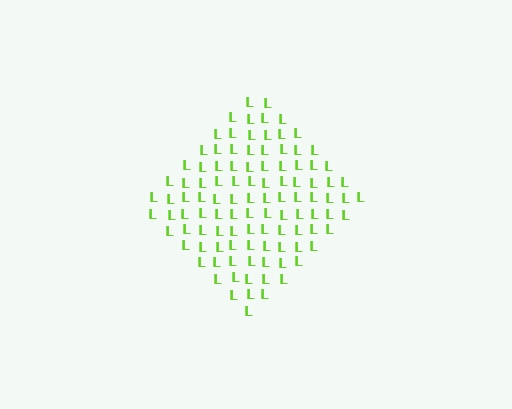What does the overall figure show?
The overall figure shows a diamond.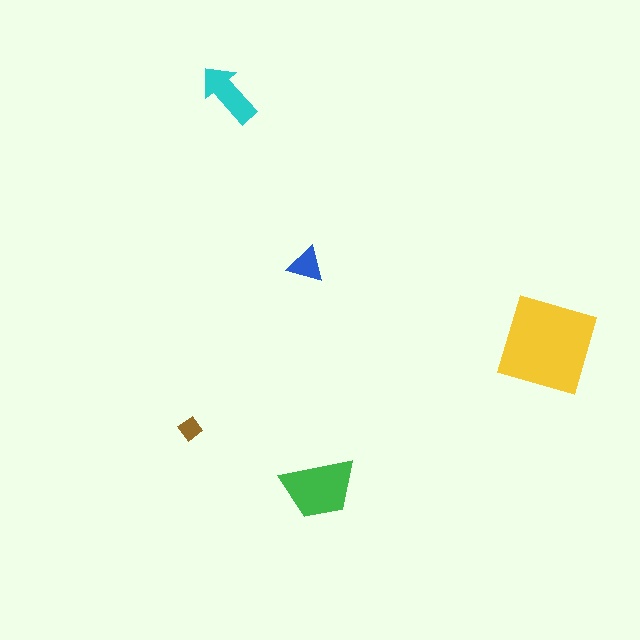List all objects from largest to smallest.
The yellow square, the green trapezoid, the cyan arrow, the blue triangle, the brown diamond.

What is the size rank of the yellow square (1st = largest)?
1st.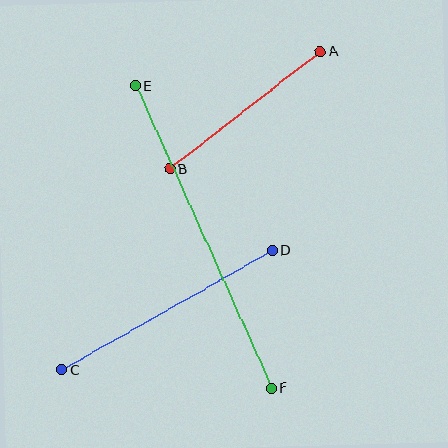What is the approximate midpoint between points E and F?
The midpoint is at approximately (204, 237) pixels.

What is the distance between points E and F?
The distance is approximately 331 pixels.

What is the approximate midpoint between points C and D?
The midpoint is at approximately (167, 310) pixels.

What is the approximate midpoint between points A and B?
The midpoint is at approximately (245, 110) pixels.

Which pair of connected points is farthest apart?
Points E and F are farthest apart.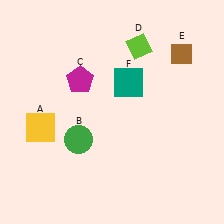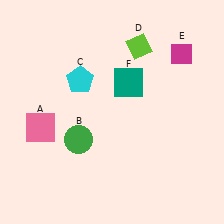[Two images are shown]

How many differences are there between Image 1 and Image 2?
There are 3 differences between the two images.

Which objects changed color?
A changed from yellow to pink. C changed from magenta to cyan. E changed from brown to magenta.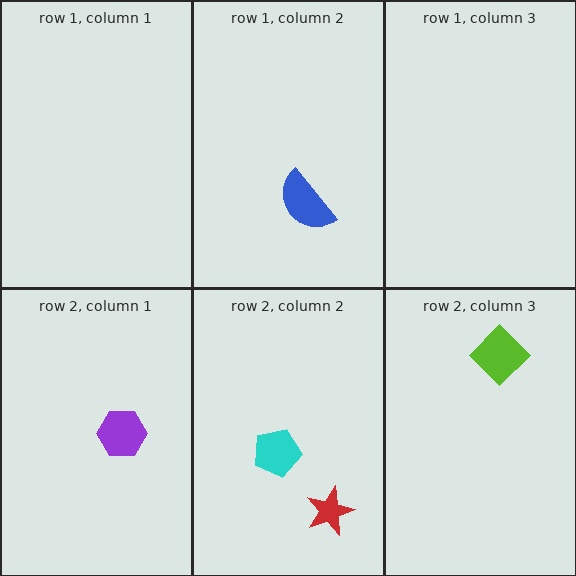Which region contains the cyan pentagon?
The row 2, column 2 region.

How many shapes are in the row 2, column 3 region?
1.